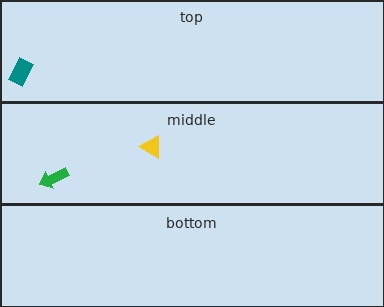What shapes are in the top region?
The teal rectangle.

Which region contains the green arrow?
The middle region.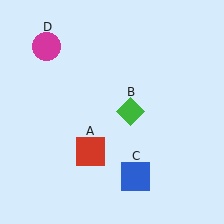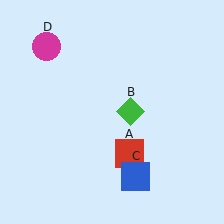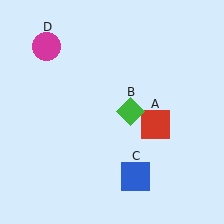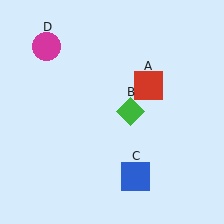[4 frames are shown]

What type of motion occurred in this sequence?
The red square (object A) rotated counterclockwise around the center of the scene.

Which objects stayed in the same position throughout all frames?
Green diamond (object B) and blue square (object C) and magenta circle (object D) remained stationary.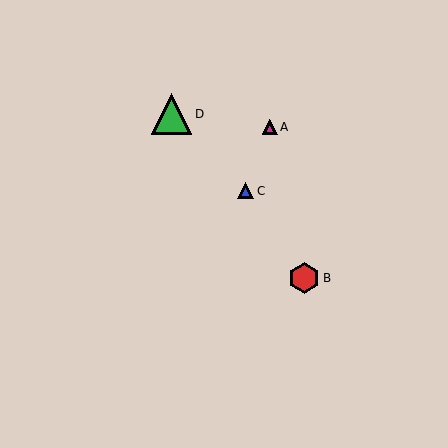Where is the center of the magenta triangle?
The center of the magenta triangle is at (270, 127).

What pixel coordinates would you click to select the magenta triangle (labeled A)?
Click at (270, 127) to select the magenta triangle A.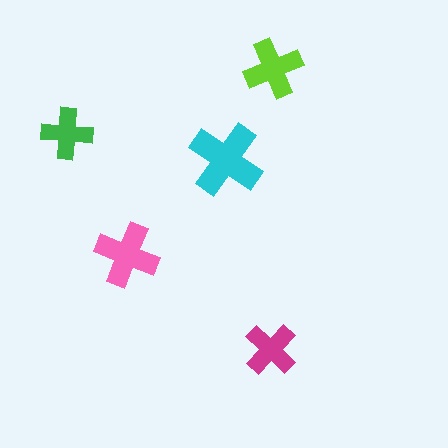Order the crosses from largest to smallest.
the cyan one, the pink one, the lime one, the magenta one, the green one.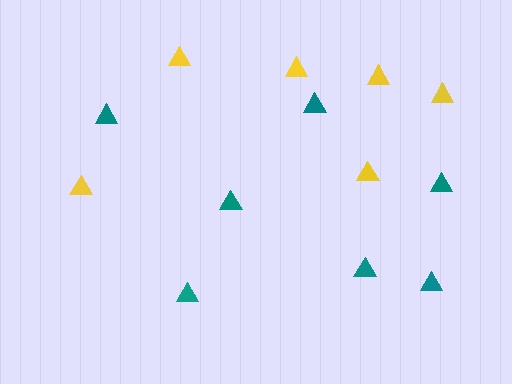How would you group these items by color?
There are 2 groups: one group of yellow triangles (6) and one group of teal triangles (7).